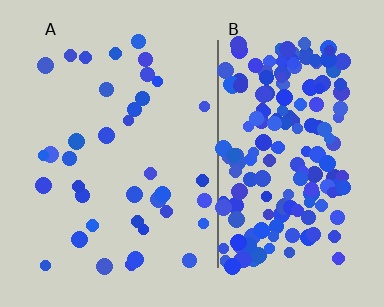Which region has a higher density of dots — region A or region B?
B (the right).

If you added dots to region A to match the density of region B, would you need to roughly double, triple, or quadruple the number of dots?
Approximately quadruple.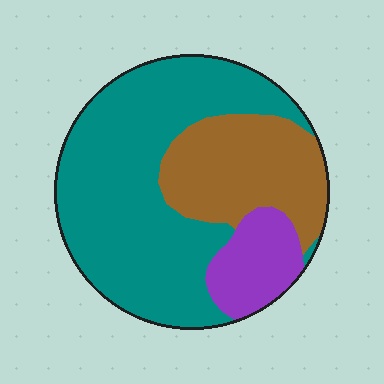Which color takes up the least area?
Purple, at roughly 15%.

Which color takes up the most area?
Teal, at roughly 60%.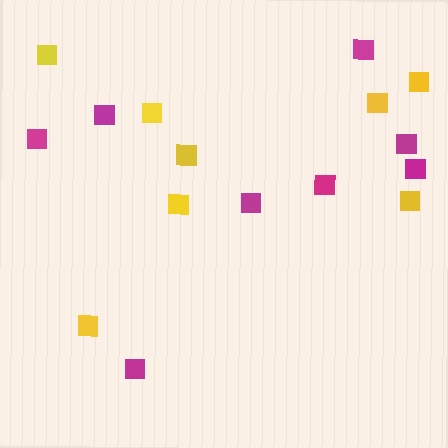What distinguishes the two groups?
There are 2 groups: one group of magenta squares (8) and one group of yellow squares (8).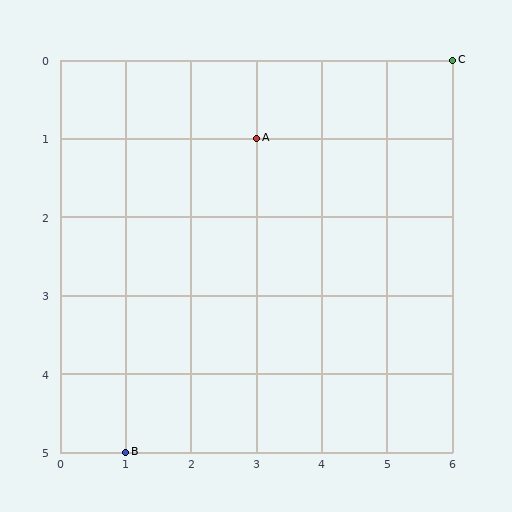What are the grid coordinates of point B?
Point B is at grid coordinates (1, 5).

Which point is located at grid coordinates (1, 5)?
Point B is at (1, 5).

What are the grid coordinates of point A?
Point A is at grid coordinates (3, 1).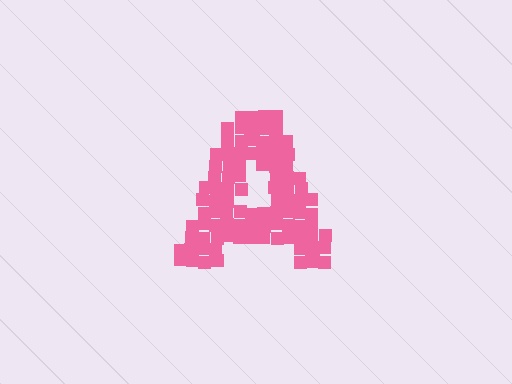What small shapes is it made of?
It is made of small squares.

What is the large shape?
The large shape is the letter A.